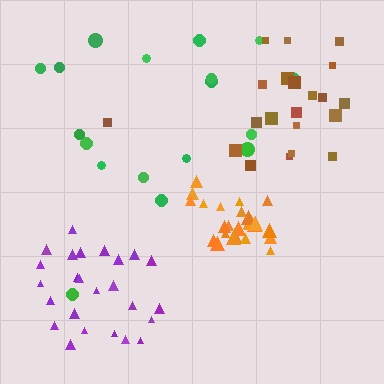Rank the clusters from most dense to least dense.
orange, purple, brown, green.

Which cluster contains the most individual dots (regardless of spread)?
Purple (25).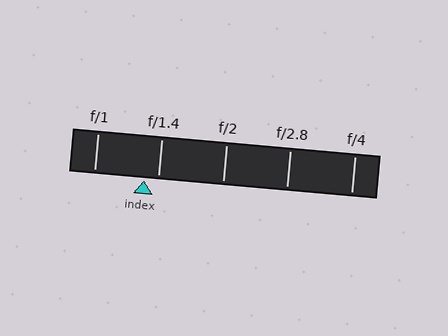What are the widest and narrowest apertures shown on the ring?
The widest aperture shown is f/1 and the narrowest is f/4.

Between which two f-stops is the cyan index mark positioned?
The index mark is between f/1 and f/1.4.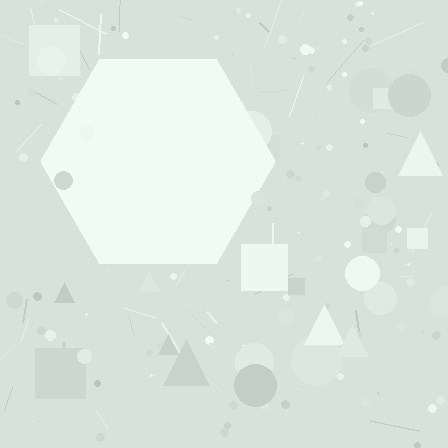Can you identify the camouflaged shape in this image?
The camouflaged shape is a hexagon.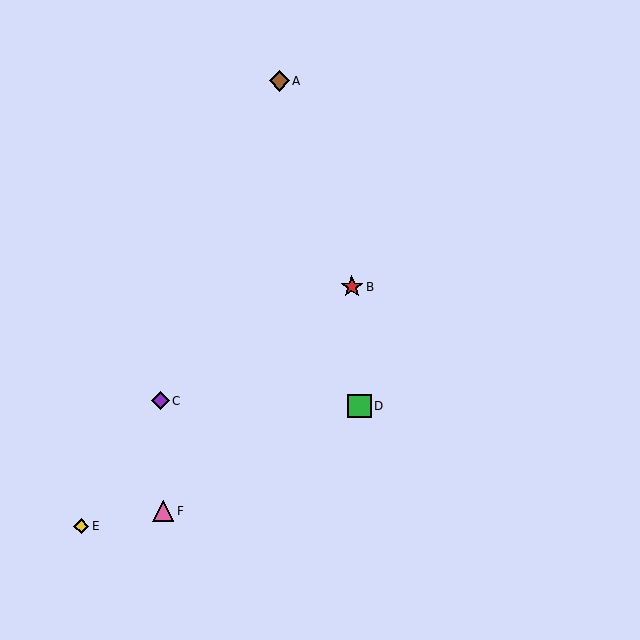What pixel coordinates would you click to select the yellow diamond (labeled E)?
Click at (81, 526) to select the yellow diamond E.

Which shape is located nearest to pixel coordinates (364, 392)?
The green square (labeled D) at (360, 406) is nearest to that location.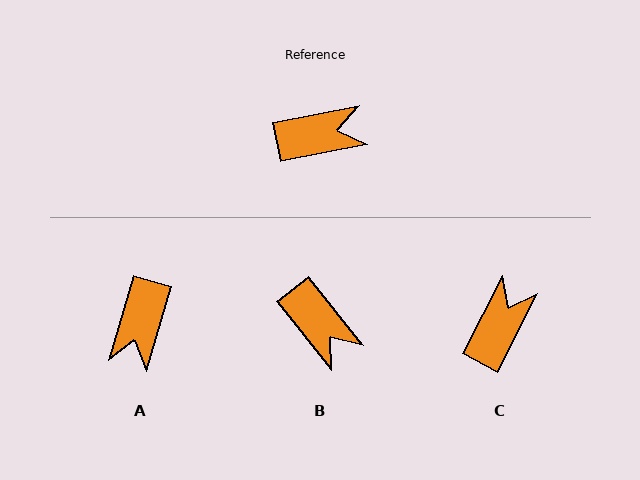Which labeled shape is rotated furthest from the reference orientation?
A, about 118 degrees away.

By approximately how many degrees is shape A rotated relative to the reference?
Approximately 118 degrees clockwise.